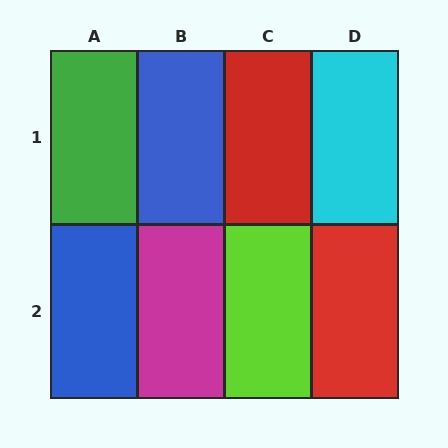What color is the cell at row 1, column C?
Red.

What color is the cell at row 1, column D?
Cyan.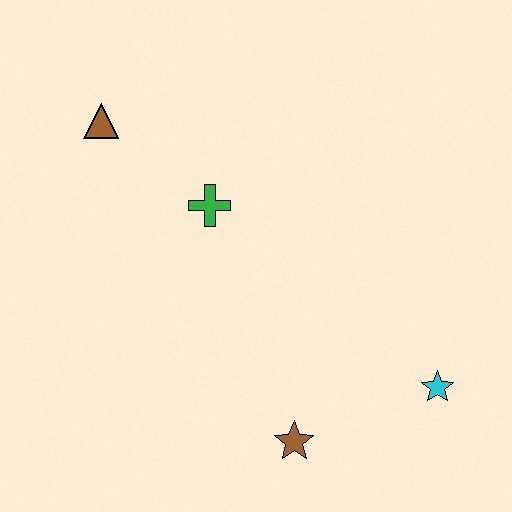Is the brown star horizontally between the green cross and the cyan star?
Yes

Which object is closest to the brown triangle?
The green cross is closest to the brown triangle.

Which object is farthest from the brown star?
The brown triangle is farthest from the brown star.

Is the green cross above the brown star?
Yes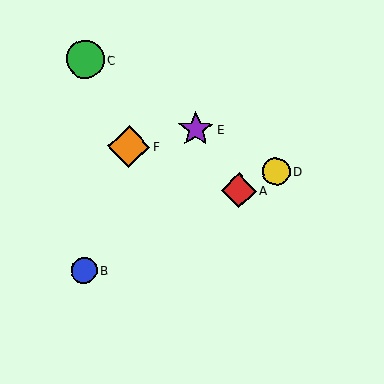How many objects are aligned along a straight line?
3 objects (A, B, D) are aligned along a straight line.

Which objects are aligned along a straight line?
Objects A, B, D are aligned along a straight line.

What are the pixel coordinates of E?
Object E is at (196, 129).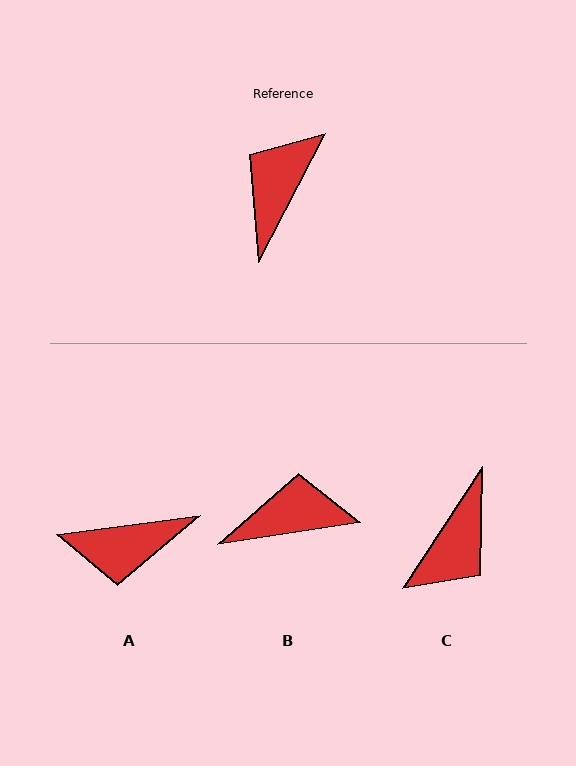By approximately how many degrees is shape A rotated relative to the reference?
Approximately 125 degrees counter-clockwise.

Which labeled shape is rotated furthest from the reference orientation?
C, about 174 degrees away.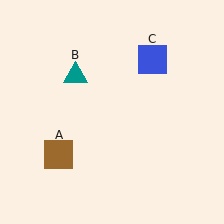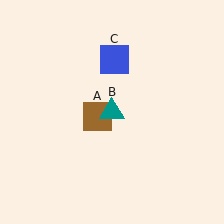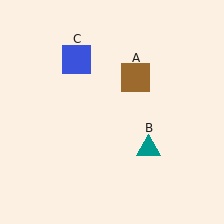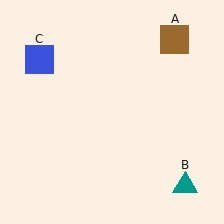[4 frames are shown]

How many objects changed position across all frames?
3 objects changed position: brown square (object A), teal triangle (object B), blue square (object C).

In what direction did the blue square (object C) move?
The blue square (object C) moved left.